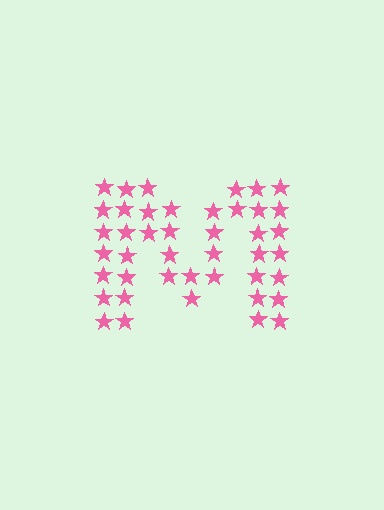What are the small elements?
The small elements are stars.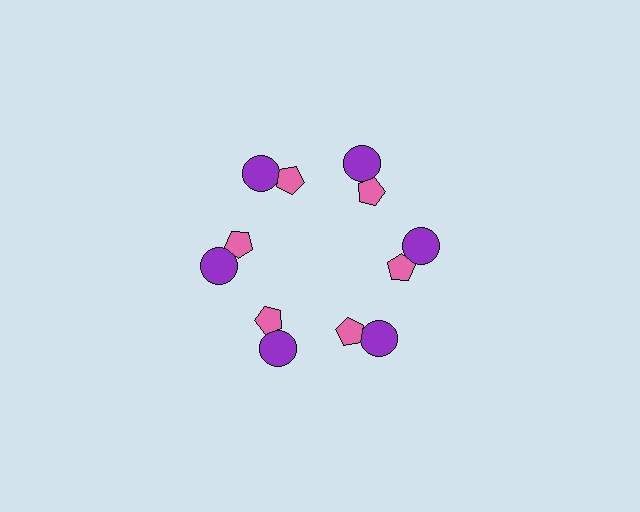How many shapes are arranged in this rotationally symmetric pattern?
There are 12 shapes, arranged in 6 groups of 2.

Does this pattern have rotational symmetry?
Yes, this pattern has 6-fold rotational symmetry. It looks the same after rotating 60 degrees around the center.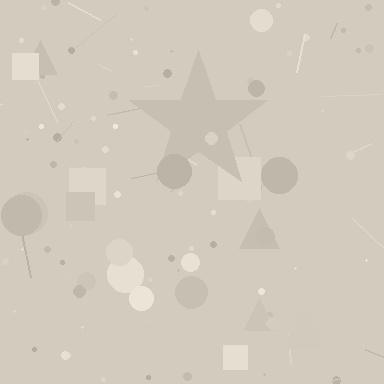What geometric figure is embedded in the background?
A star is embedded in the background.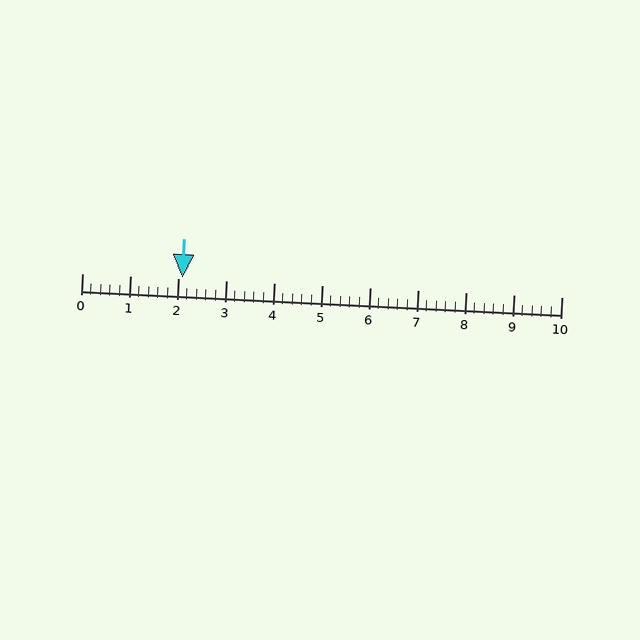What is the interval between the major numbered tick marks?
The major tick marks are spaced 1 units apart.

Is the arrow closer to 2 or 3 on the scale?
The arrow is closer to 2.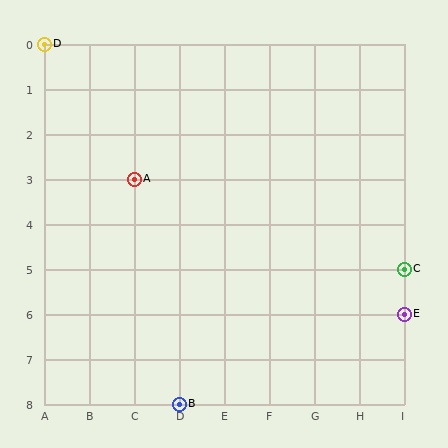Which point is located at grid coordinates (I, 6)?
Point E is at (I, 6).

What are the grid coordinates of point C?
Point C is at grid coordinates (I, 5).